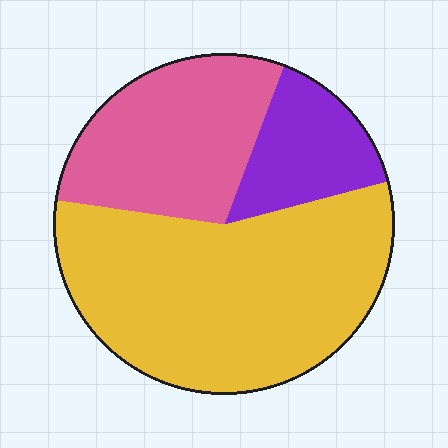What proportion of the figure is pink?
Pink takes up between a sixth and a third of the figure.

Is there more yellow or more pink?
Yellow.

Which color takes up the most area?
Yellow, at roughly 55%.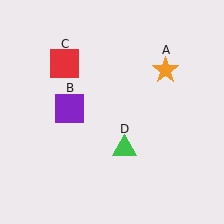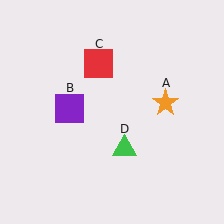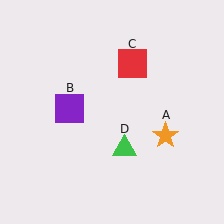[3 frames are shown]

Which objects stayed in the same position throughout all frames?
Purple square (object B) and green triangle (object D) remained stationary.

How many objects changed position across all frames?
2 objects changed position: orange star (object A), red square (object C).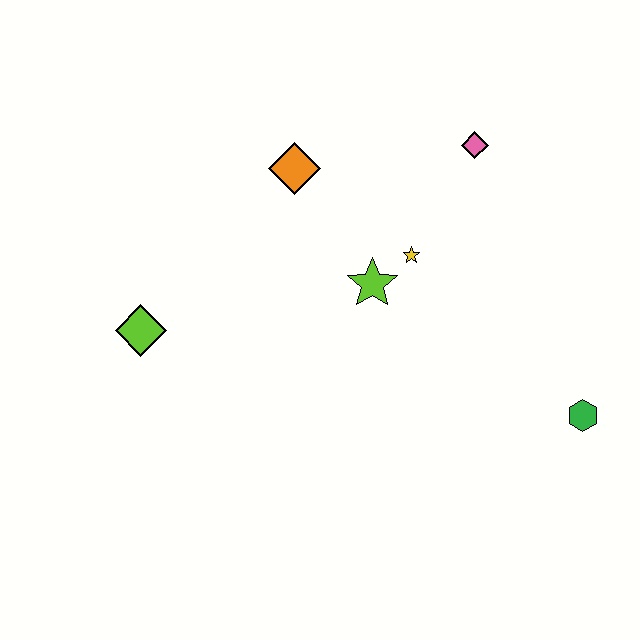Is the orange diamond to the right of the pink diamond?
No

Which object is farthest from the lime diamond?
The green hexagon is farthest from the lime diamond.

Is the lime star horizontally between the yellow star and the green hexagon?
No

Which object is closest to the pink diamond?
The yellow star is closest to the pink diamond.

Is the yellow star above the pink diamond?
No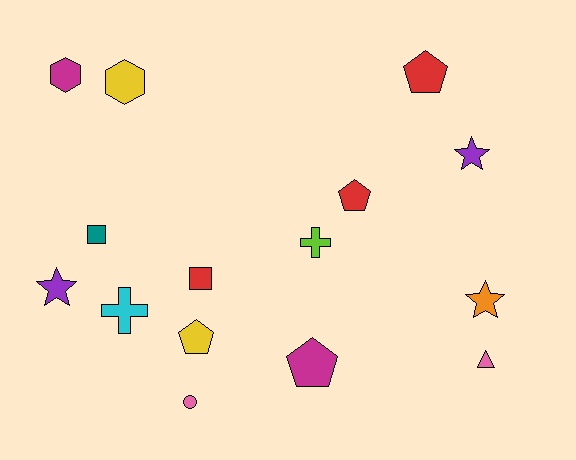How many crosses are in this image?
There are 2 crosses.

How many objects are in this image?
There are 15 objects.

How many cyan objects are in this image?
There is 1 cyan object.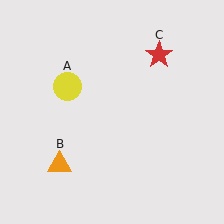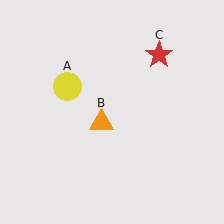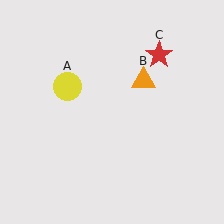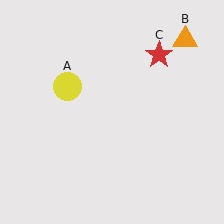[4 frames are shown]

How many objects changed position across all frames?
1 object changed position: orange triangle (object B).